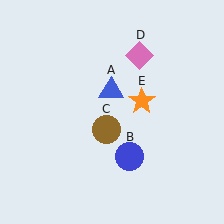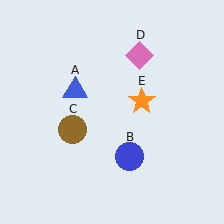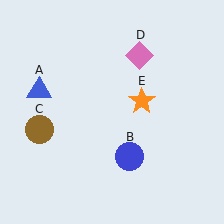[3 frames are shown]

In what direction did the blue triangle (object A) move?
The blue triangle (object A) moved left.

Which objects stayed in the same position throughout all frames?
Blue circle (object B) and pink diamond (object D) and orange star (object E) remained stationary.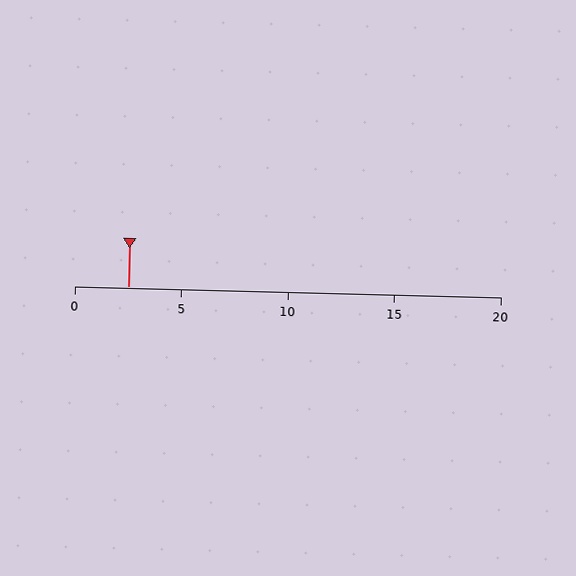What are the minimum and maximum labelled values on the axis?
The axis runs from 0 to 20.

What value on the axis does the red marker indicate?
The marker indicates approximately 2.5.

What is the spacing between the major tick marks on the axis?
The major ticks are spaced 5 apart.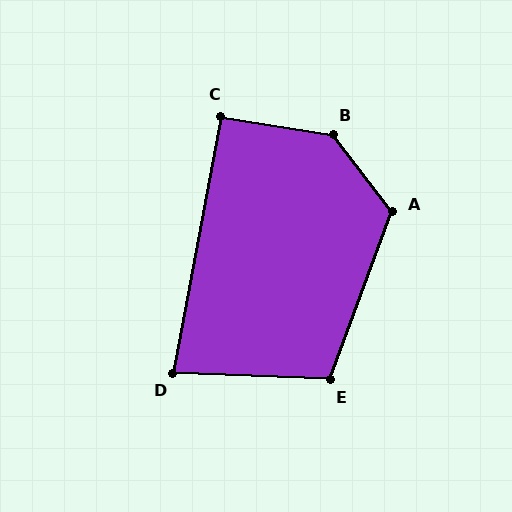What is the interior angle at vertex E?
Approximately 108 degrees (obtuse).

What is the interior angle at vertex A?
Approximately 122 degrees (obtuse).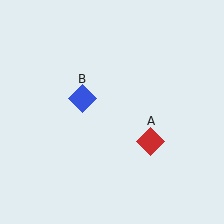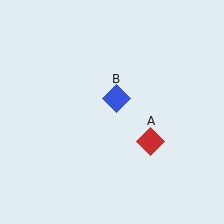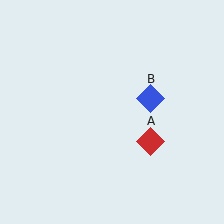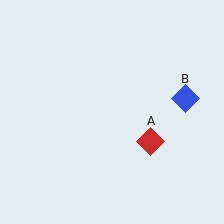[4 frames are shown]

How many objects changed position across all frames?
1 object changed position: blue diamond (object B).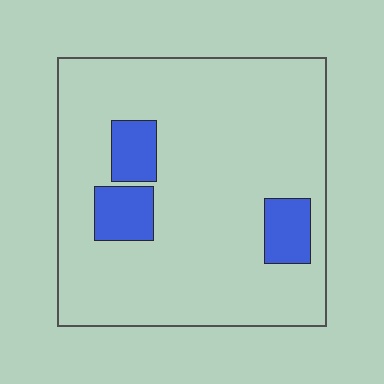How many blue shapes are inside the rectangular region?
3.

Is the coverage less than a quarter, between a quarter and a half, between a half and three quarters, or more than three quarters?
Less than a quarter.